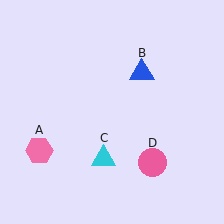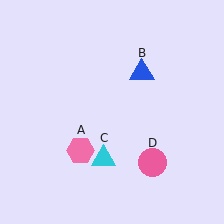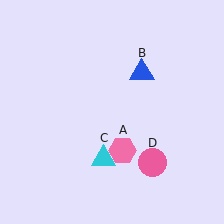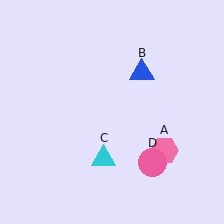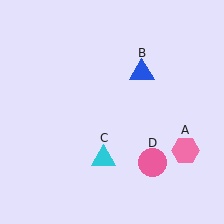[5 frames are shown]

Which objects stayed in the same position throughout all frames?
Blue triangle (object B) and cyan triangle (object C) and pink circle (object D) remained stationary.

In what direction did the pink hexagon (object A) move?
The pink hexagon (object A) moved right.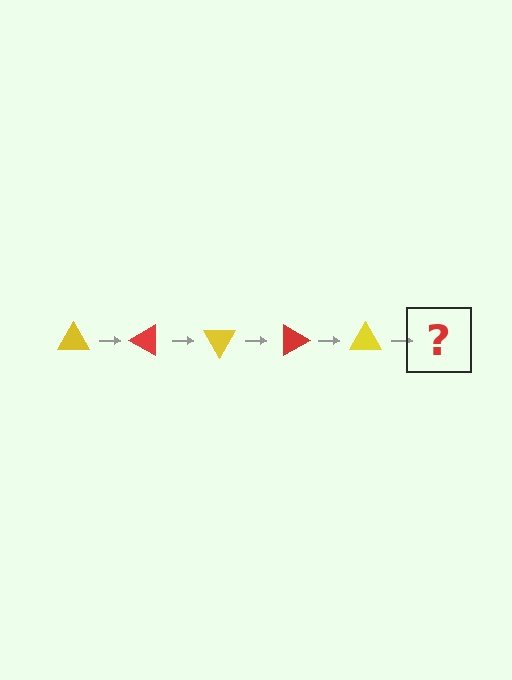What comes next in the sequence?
The next element should be a red triangle, rotated 150 degrees from the start.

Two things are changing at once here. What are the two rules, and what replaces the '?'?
The two rules are that it rotates 30 degrees each step and the color cycles through yellow and red. The '?' should be a red triangle, rotated 150 degrees from the start.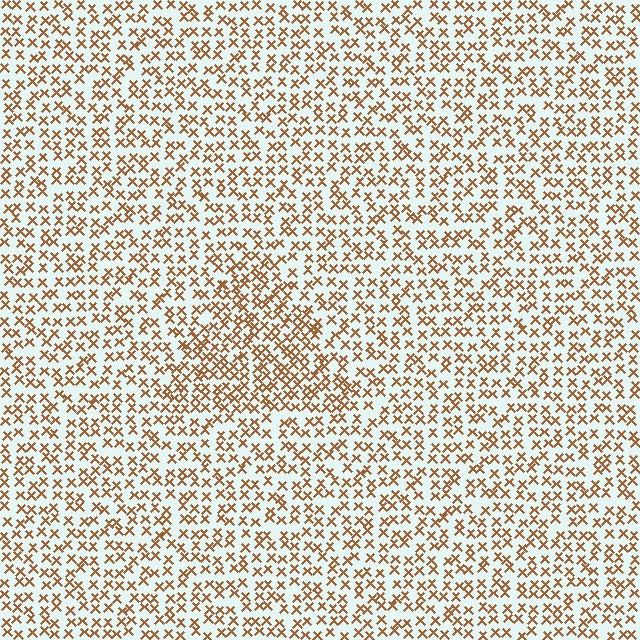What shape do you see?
I see a triangle.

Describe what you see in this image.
The image contains small brown elements arranged at two different densities. A triangle-shaped region is visible where the elements are more densely packed than the surrounding area.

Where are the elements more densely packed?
The elements are more densely packed inside the triangle boundary.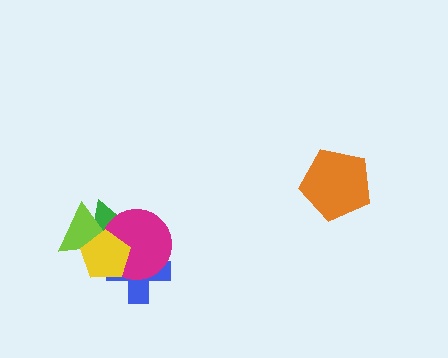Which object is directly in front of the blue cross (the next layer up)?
The green triangle is directly in front of the blue cross.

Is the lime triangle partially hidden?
Yes, it is partially covered by another shape.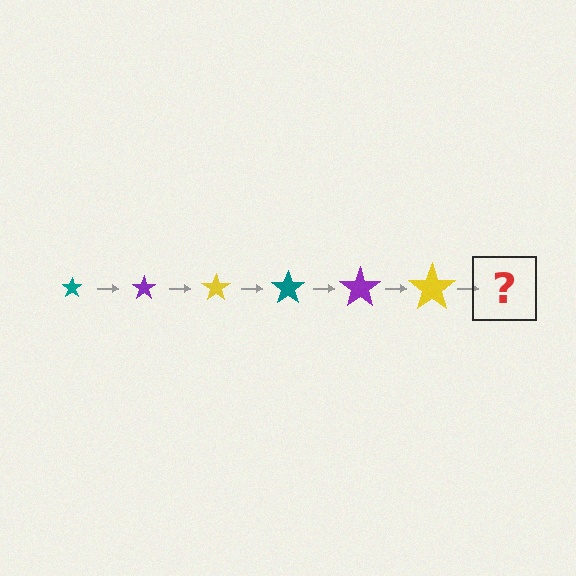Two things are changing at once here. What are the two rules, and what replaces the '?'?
The two rules are that the star grows larger each step and the color cycles through teal, purple, and yellow. The '?' should be a teal star, larger than the previous one.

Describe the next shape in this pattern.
It should be a teal star, larger than the previous one.